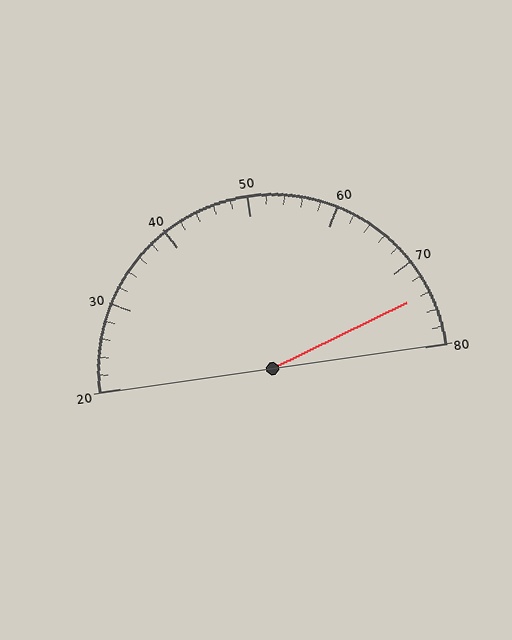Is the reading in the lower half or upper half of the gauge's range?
The reading is in the upper half of the range (20 to 80).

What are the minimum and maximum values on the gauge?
The gauge ranges from 20 to 80.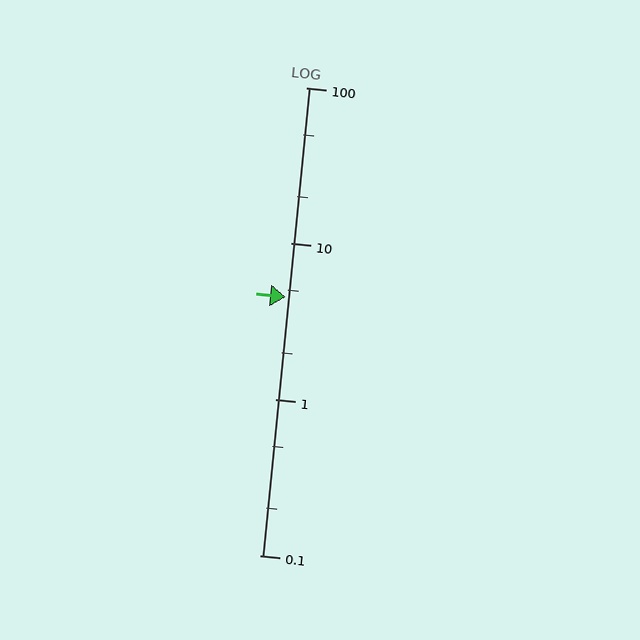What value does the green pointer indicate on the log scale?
The pointer indicates approximately 4.5.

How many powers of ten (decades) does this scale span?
The scale spans 3 decades, from 0.1 to 100.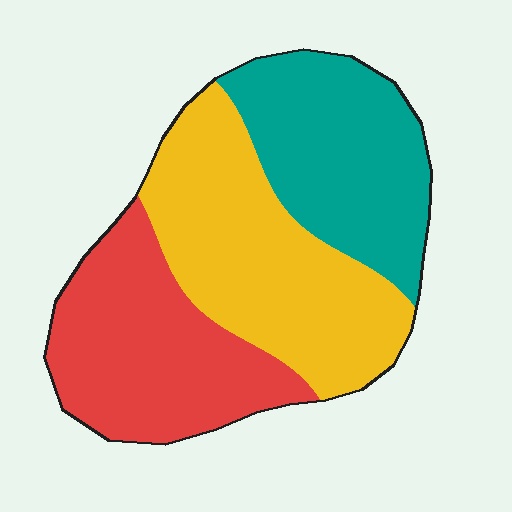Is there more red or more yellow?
Yellow.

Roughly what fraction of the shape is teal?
Teal covers 30% of the shape.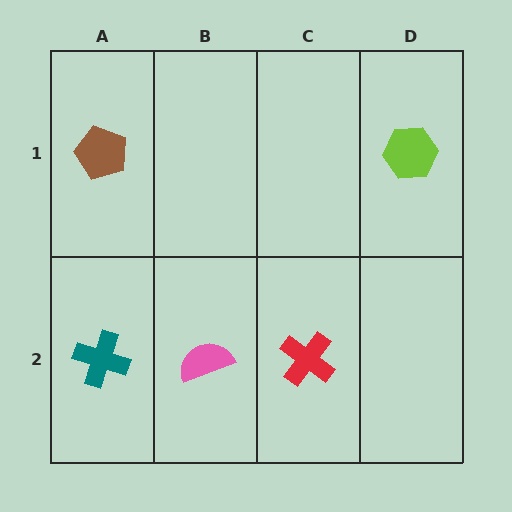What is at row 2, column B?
A pink semicircle.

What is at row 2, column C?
A red cross.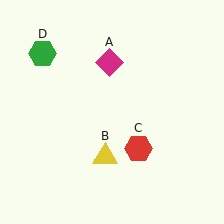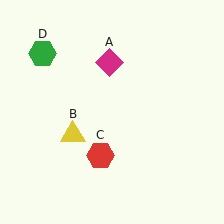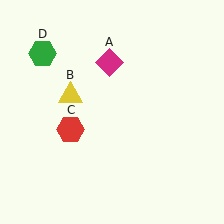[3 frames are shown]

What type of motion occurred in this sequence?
The yellow triangle (object B), red hexagon (object C) rotated clockwise around the center of the scene.